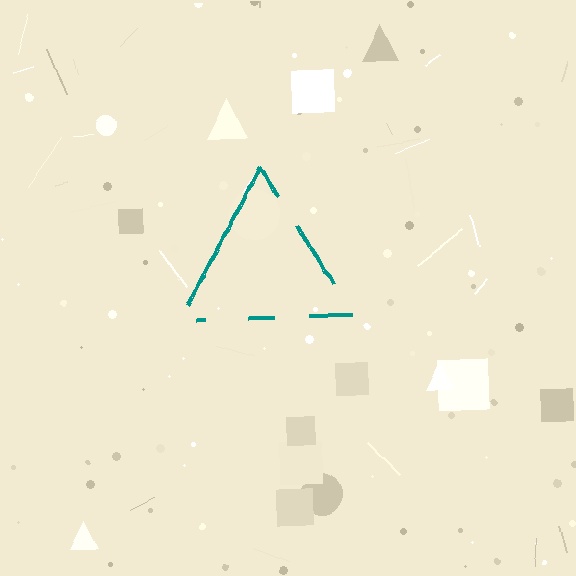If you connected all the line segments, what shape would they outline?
They would outline a triangle.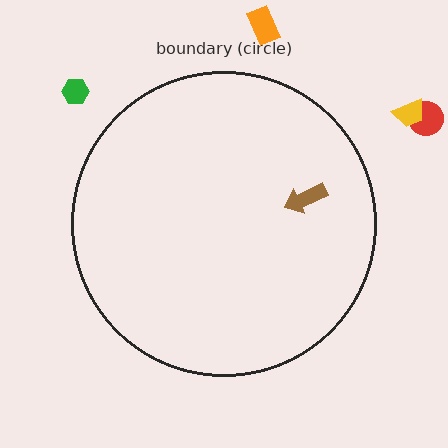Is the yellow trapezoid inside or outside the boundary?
Outside.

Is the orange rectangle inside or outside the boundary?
Outside.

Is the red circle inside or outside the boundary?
Outside.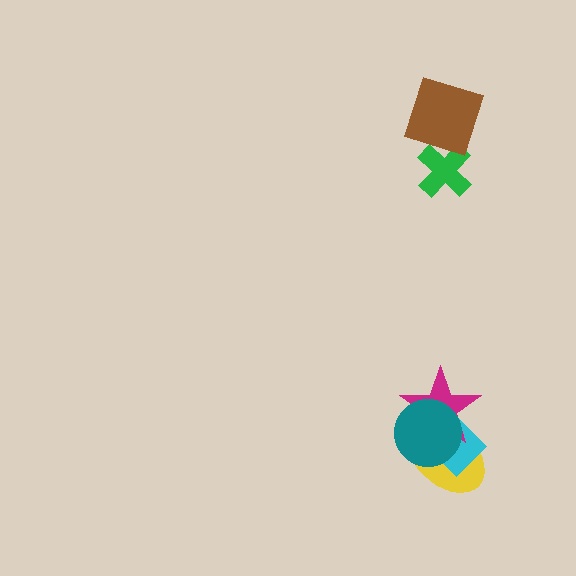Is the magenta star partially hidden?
Yes, it is partially covered by another shape.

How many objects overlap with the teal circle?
3 objects overlap with the teal circle.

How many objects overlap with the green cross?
0 objects overlap with the green cross.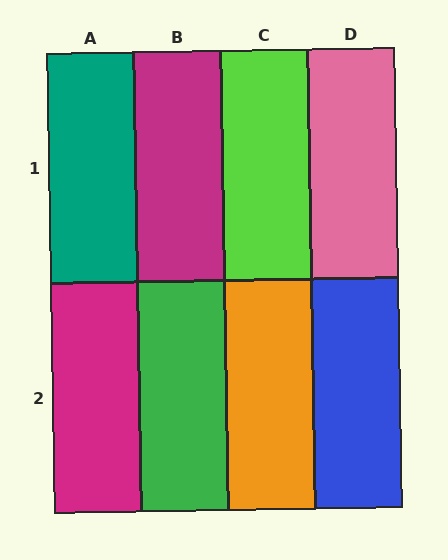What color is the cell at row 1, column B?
Magenta.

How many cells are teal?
1 cell is teal.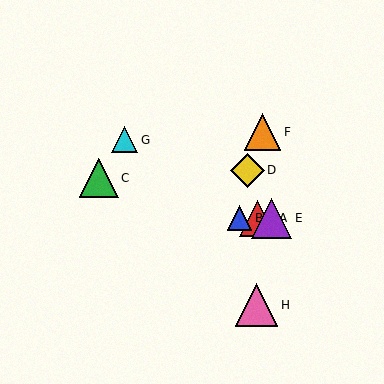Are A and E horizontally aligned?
Yes, both are at y≈218.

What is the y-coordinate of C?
Object C is at y≈178.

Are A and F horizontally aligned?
No, A is at y≈218 and F is at y≈132.